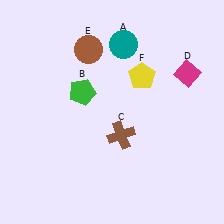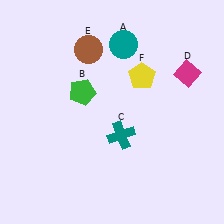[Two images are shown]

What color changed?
The cross (C) changed from brown in Image 1 to teal in Image 2.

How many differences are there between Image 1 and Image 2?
There is 1 difference between the two images.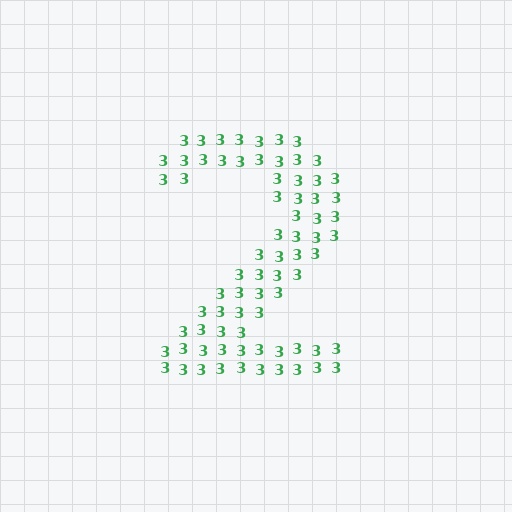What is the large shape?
The large shape is the digit 2.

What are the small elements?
The small elements are digit 3's.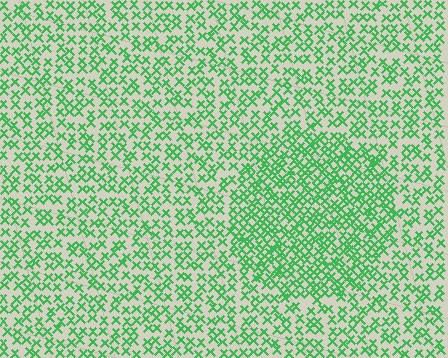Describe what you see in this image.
The image contains small green elements arranged at two different densities. A circle-shaped region is visible where the elements are more densely packed than the surrounding area.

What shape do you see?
I see a circle.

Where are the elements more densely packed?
The elements are more densely packed inside the circle boundary.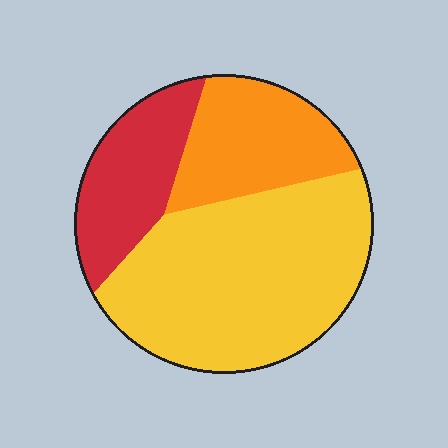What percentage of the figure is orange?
Orange takes up about one quarter (1/4) of the figure.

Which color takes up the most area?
Yellow, at roughly 55%.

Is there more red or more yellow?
Yellow.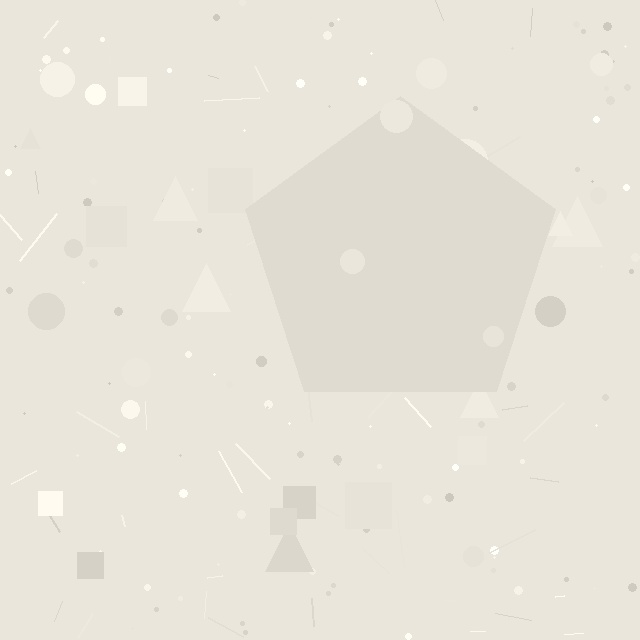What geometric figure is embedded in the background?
A pentagon is embedded in the background.